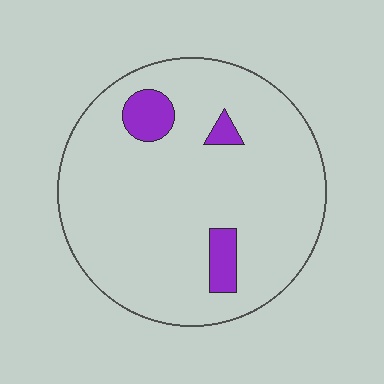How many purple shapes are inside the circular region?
3.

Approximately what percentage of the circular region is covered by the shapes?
Approximately 10%.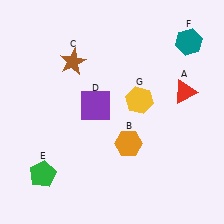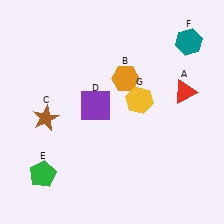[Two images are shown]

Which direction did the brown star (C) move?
The brown star (C) moved down.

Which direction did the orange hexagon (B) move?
The orange hexagon (B) moved up.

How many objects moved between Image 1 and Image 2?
2 objects moved between the two images.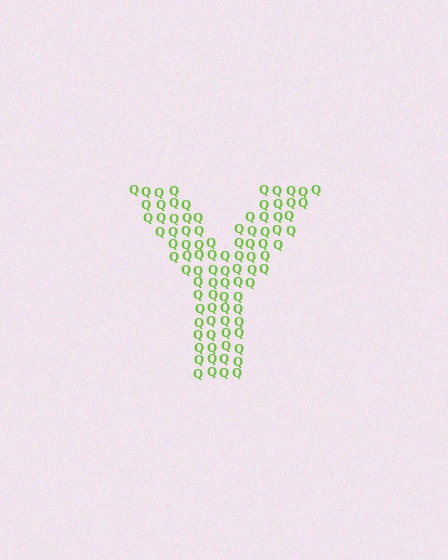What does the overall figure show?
The overall figure shows the letter Y.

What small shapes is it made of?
It is made of small letter Q's.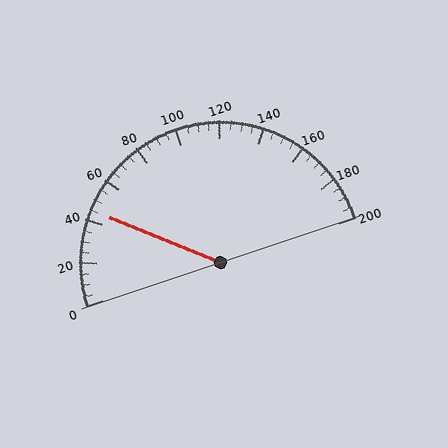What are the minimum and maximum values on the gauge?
The gauge ranges from 0 to 200.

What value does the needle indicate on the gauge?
The needle indicates approximately 45.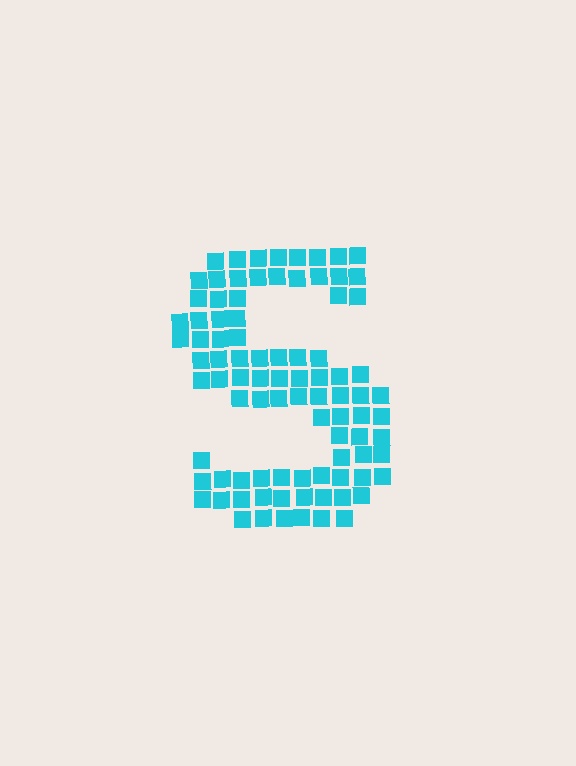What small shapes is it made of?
It is made of small squares.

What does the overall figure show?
The overall figure shows the letter S.